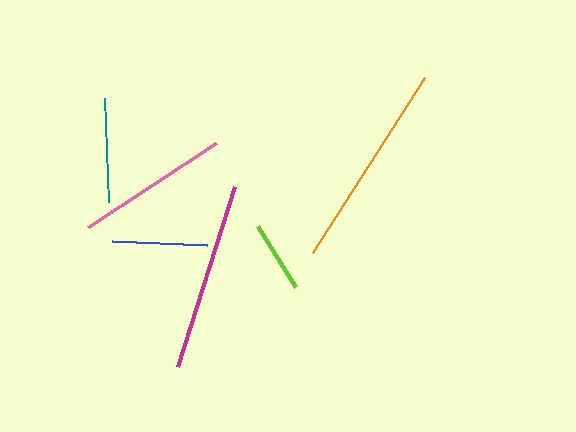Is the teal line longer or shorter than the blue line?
The teal line is longer than the blue line.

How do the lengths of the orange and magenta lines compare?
The orange and magenta lines are approximately the same length.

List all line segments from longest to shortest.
From longest to shortest: orange, magenta, pink, teal, blue, lime.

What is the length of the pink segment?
The pink segment is approximately 153 pixels long.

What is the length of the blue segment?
The blue segment is approximately 95 pixels long.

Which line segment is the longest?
The orange line is the longest at approximately 207 pixels.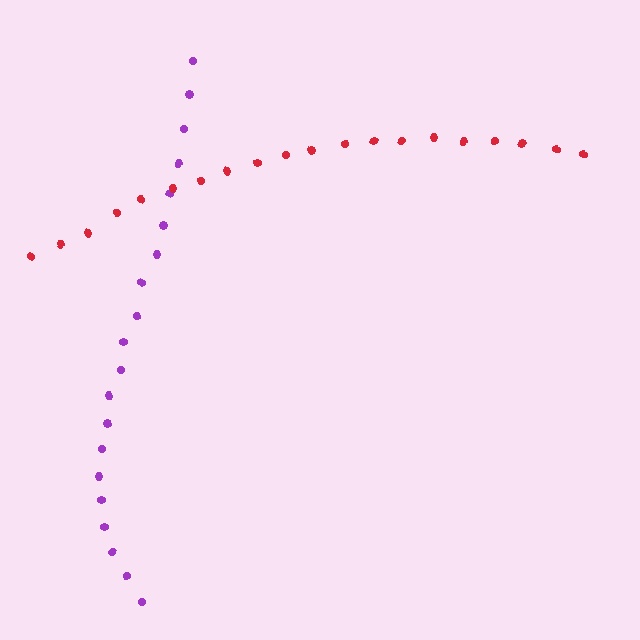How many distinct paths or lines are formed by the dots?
There are 2 distinct paths.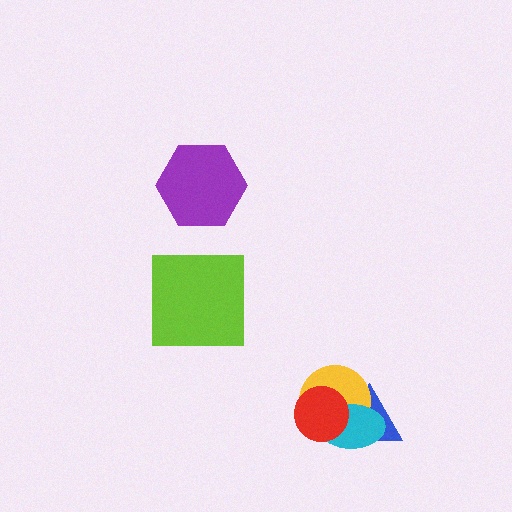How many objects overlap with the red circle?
3 objects overlap with the red circle.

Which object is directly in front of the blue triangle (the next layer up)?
The yellow circle is directly in front of the blue triangle.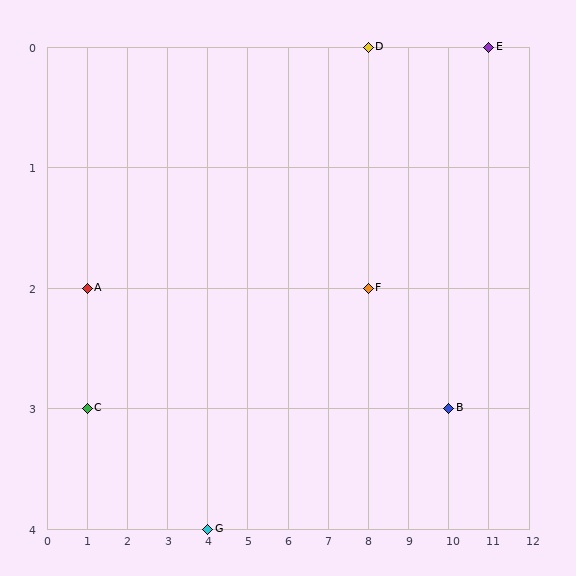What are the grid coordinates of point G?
Point G is at grid coordinates (4, 4).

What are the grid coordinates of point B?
Point B is at grid coordinates (10, 3).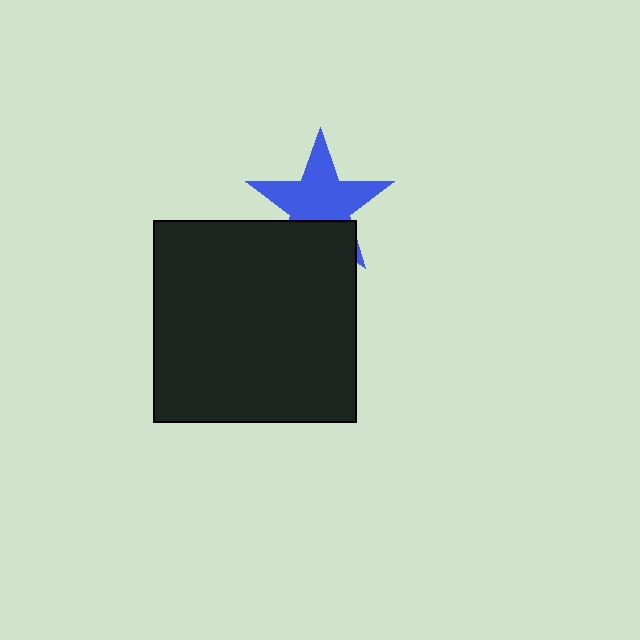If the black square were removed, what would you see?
You would see the complete blue star.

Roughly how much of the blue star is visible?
Most of it is visible (roughly 69%).